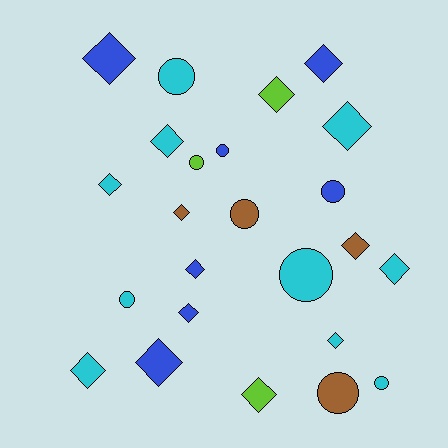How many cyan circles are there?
There are 4 cyan circles.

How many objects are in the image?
There are 24 objects.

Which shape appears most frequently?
Diamond, with 15 objects.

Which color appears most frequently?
Cyan, with 10 objects.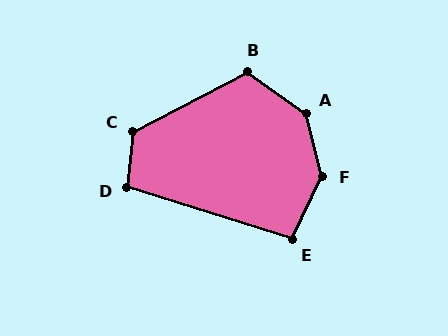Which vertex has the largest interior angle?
F, at approximately 140 degrees.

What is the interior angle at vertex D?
Approximately 102 degrees (obtuse).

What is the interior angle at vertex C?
Approximately 122 degrees (obtuse).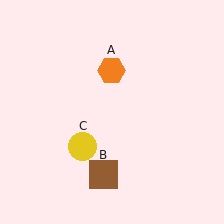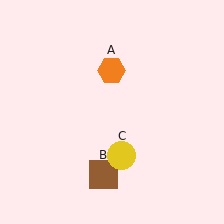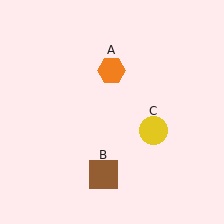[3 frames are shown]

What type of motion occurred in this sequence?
The yellow circle (object C) rotated counterclockwise around the center of the scene.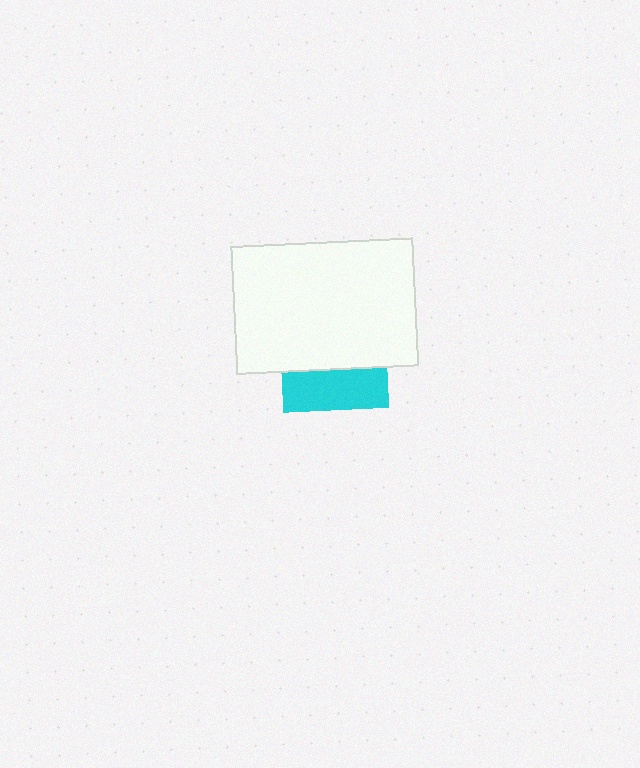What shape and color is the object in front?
The object in front is a white rectangle.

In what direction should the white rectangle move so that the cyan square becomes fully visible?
The white rectangle should move up. That is the shortest direction to clear the overlap and leave the cyan square fully visible.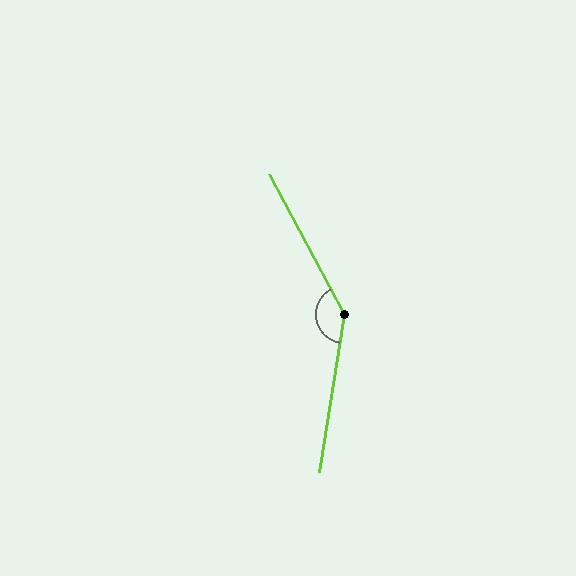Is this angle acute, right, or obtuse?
It is obtuse.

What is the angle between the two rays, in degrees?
Approximately 143 degrees.